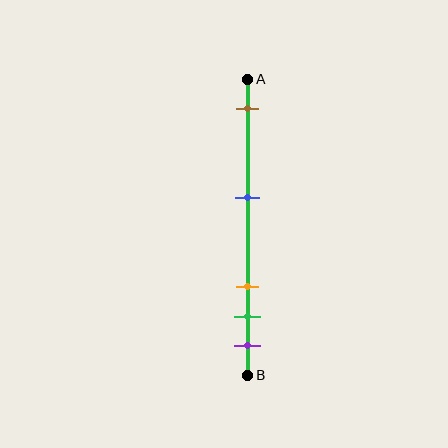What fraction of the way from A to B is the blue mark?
The blue mark is approximately 40% (0.4) of the way from A to B.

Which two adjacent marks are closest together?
The green and purple marks are the closest adjacent pair.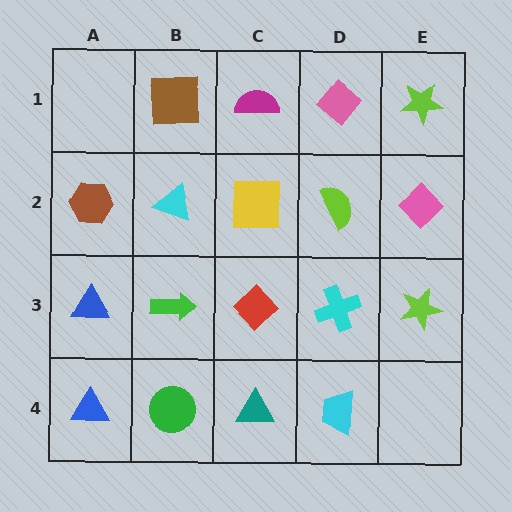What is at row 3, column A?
A blue triangle.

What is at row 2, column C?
A yellow square.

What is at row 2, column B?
A cyan triangle.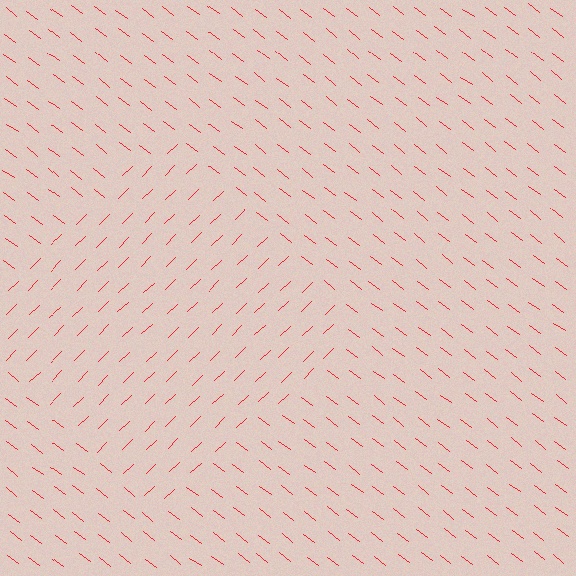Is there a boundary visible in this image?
Yes, there is a texture boundary formed by a change in line orientation.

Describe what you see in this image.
The image is filled with small red line segments. A diamond region in the image has lines oriented differently from the surrounding lines, creating a visible texture boundary.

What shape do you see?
I see a diamond.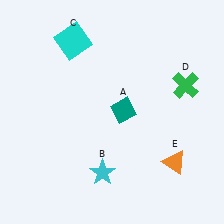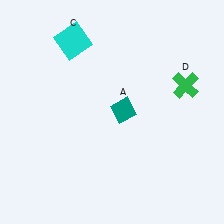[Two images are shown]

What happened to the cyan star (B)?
The cyan star (B) was removed in Image 2. It was in the bottom-left area of Image 1.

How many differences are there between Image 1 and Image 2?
There are 2 differences between the two images.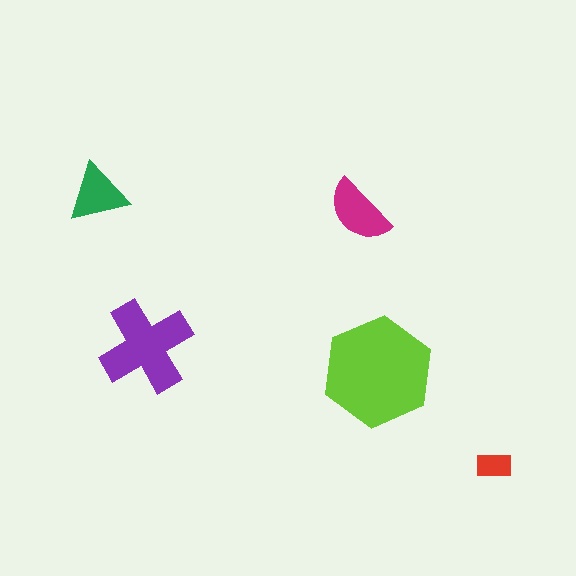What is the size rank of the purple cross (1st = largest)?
2nd.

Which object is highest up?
The green triangle is topmost.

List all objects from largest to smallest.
The lime hexagon, the purple cross, the magenta semicircle, the green triangle, the red rectangle.